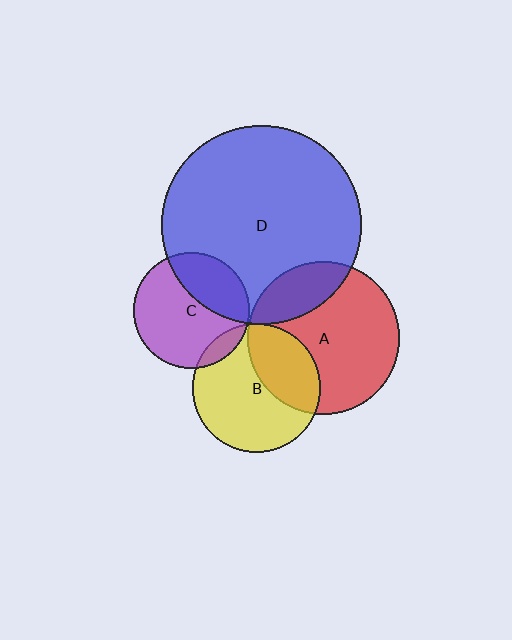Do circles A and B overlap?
Yes.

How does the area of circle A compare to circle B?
Approximately 1.4 times.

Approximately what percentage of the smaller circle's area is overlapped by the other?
Approximately 35%.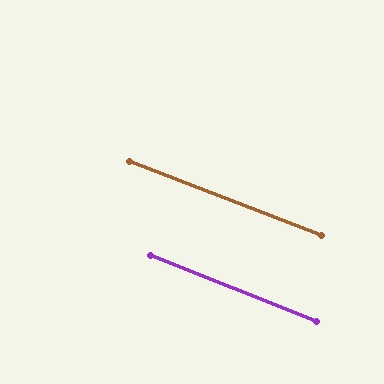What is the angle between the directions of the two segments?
Approximately 0 degrees.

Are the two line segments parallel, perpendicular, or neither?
Parallel — their directions differ by only 0.5°.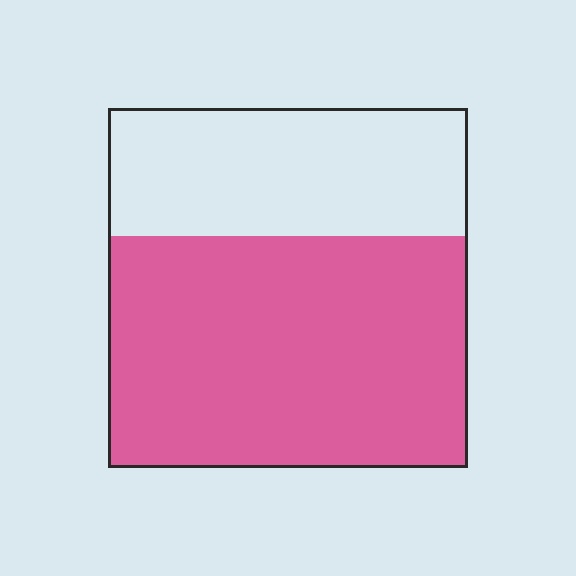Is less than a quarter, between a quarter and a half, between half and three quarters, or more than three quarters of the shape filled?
Between half and three quarters.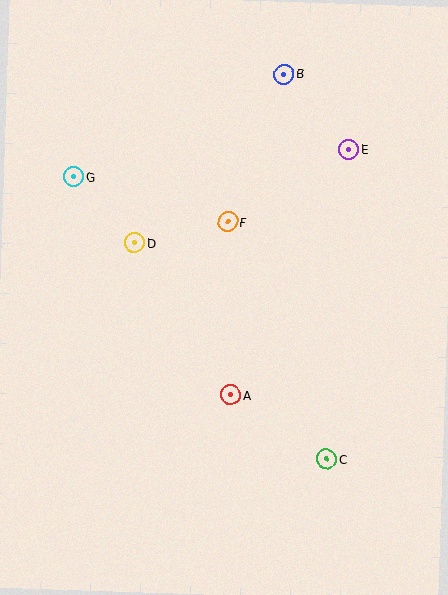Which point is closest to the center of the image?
Point F at (228, 222) is closest to the center.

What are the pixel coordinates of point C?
Point C is at (327, 459).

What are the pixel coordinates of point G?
Point G is at (74, 177).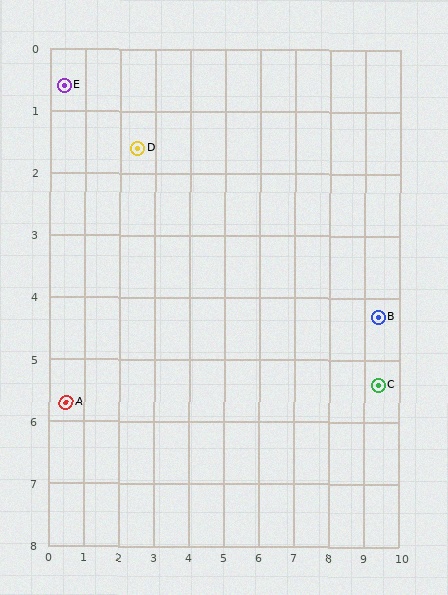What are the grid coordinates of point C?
Point C is at approximately (9.4, 5.4).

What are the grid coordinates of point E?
Point E is at approximately (0.4, 0.6).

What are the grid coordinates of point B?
Point B is at approximately (9.4, 4.3).